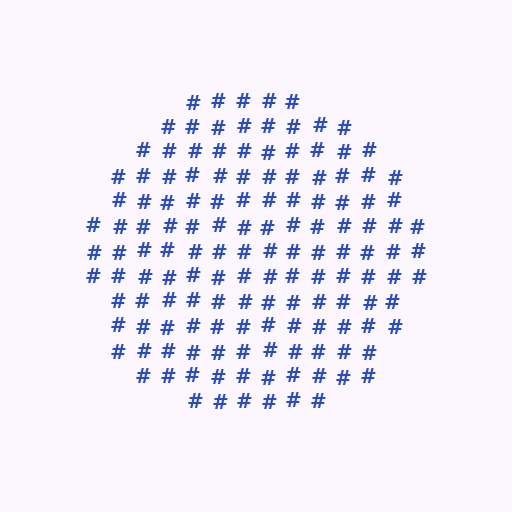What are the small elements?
The small elements are hash symbols.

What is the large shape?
The large shape is a circle.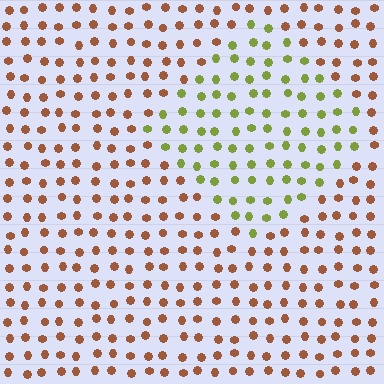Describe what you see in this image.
The image is filled with small brown elements in a uniform arrangement. A diamond-shaped region is visible where the elements are tinted to a slightly different hue, forming a subtle color boundary.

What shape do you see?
I see a diamond.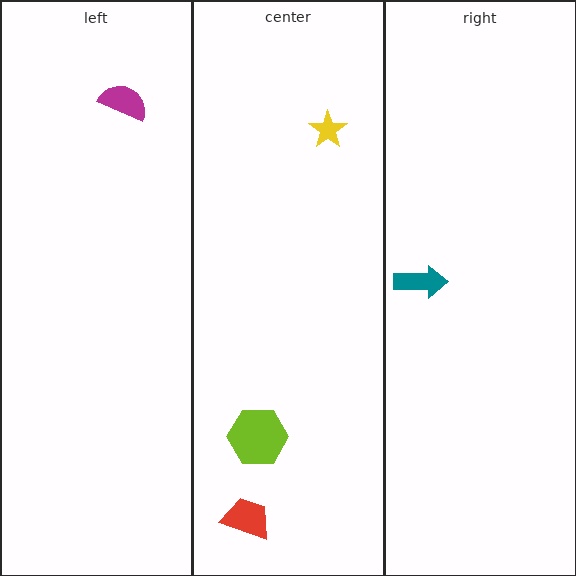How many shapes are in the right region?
1.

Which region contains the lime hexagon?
The center region.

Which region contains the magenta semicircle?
The left region.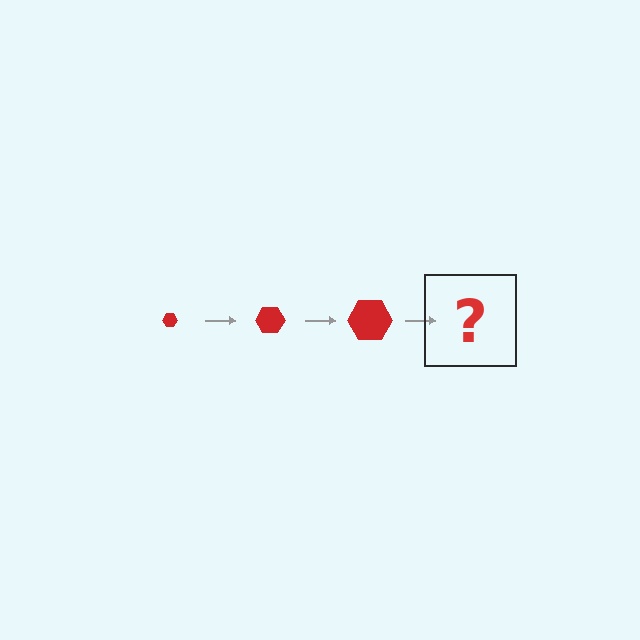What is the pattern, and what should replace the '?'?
The pattern is that the hexagon gets progressively larger each step. The '?' should be a red hexagon, larger than the previous one.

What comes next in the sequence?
The next element should be a red hexagon, larger than the previous one.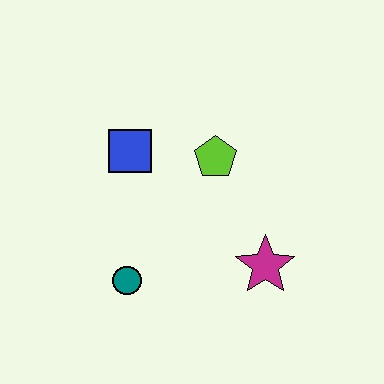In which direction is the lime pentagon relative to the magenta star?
The lime pentagon is above the magenta star.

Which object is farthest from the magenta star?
The blue square is farthest from the magenta star.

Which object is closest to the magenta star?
The lime pentagon is closest to the magenta star.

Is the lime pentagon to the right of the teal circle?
Yes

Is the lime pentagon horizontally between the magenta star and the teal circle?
Yes